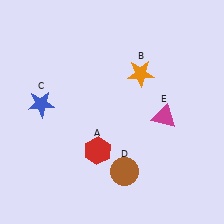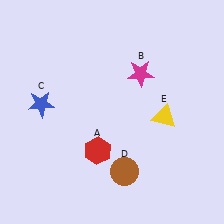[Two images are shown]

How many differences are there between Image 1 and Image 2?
There are 2 differences between the two images.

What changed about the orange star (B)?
In Image 1, B is orange. In Image 2, it changed to magenta.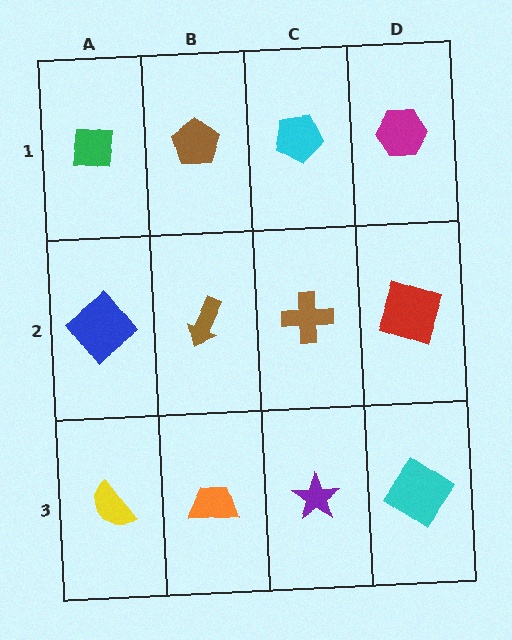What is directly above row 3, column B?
A brown arrow.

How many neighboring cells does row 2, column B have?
4.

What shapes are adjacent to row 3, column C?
A brown cross (row 2, column C), an orange trapezoid (row 3, column B), a cyan diamond (row 3, column D).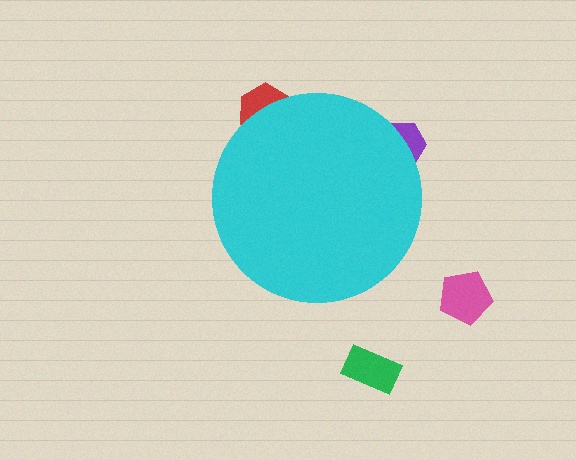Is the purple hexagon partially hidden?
Yes, the purple hexagon is partially hidden behind the cyan circle.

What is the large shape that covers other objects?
A cyan circle.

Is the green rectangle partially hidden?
No, the green rectangle is fully visible.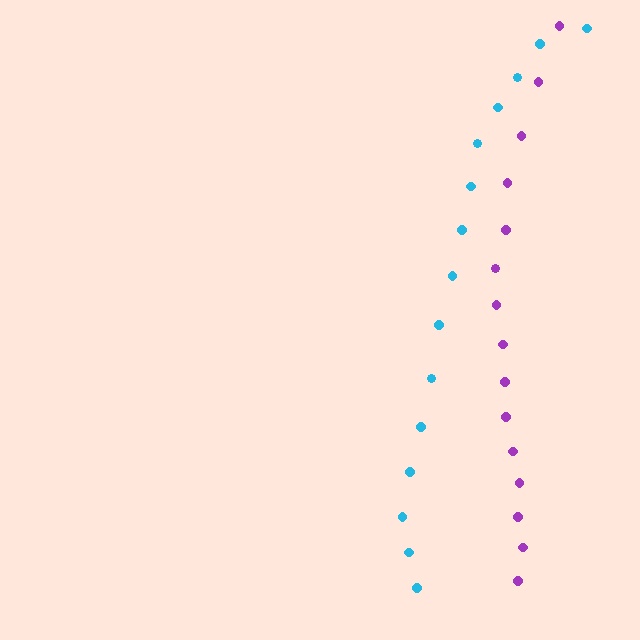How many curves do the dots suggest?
There are 2 distinct paths.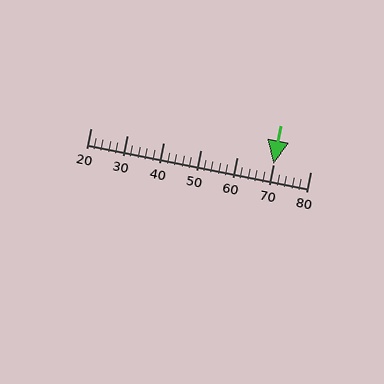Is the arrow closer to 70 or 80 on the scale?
The arrow is closer to 70.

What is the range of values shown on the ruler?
The ruler shows values from 20 to 80.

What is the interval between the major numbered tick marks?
The major tick marks are spaced 10 units apart.